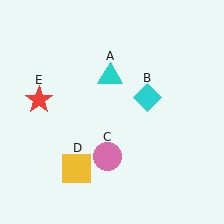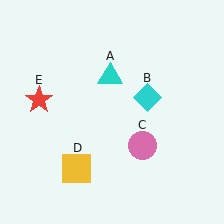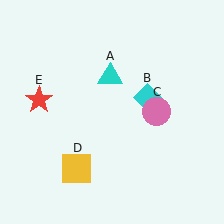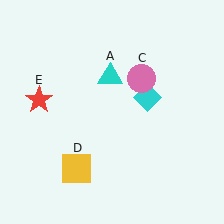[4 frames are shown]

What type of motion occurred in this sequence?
The pink circle (object C) rotated counterclockwise around the center of the scene.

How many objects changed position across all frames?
1 object changed position: pink circle (object C).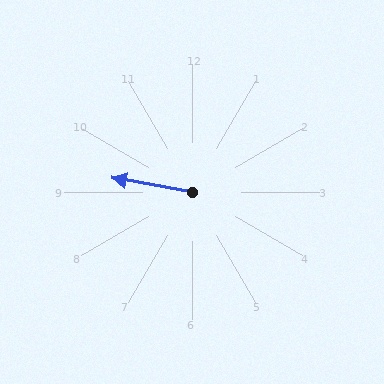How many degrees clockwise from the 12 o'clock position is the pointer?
Approximately 280 degrees.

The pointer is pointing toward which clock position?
Roughly 9 o'clock.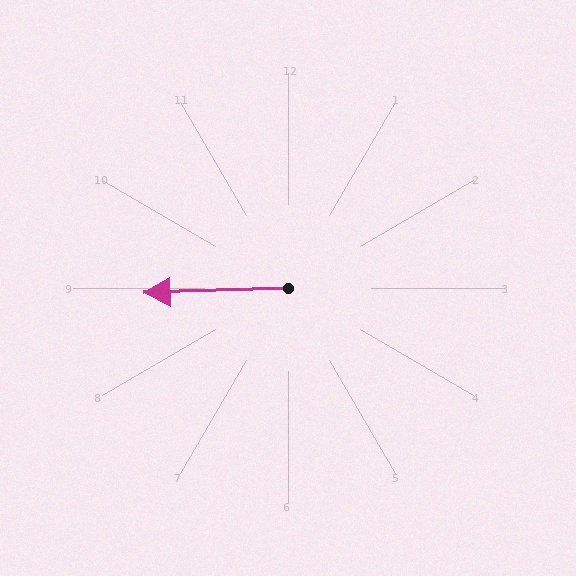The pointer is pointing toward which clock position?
Roughly 9 o'clock.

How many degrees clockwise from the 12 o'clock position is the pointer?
Approximately 268 degrees.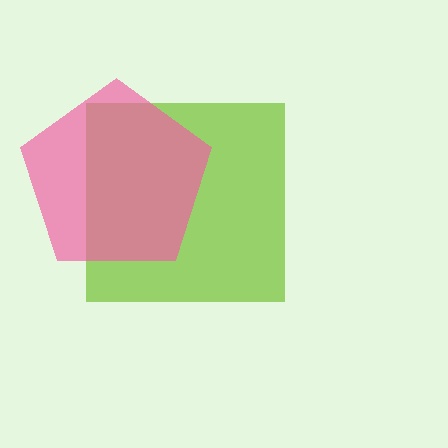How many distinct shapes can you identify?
There are 2 distinct shapes: a lime square, a pink pentagon.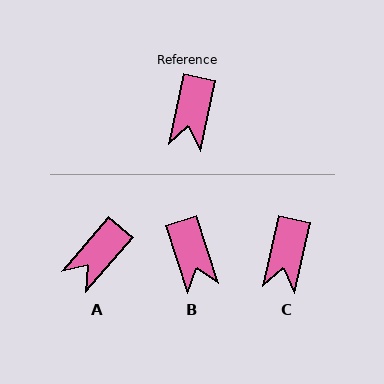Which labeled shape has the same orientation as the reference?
C.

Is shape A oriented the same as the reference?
No, it is off by about 28 degrees.